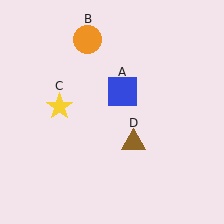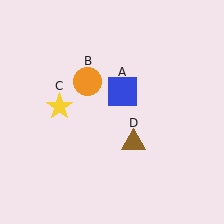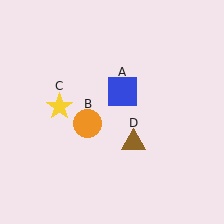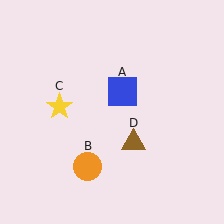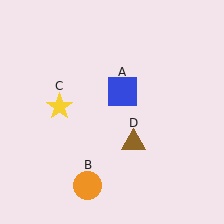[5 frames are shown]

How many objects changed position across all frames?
1 object changed position: orange circle (object B).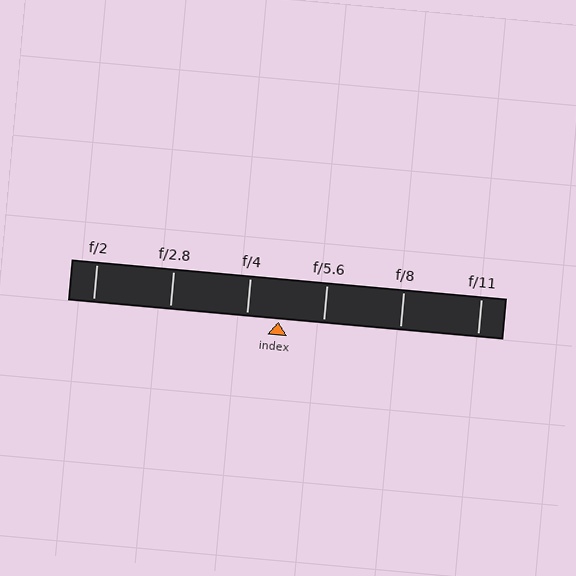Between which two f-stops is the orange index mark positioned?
The index mark is between f/4 and f/5.6.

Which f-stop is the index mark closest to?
The index mark is closest to f/4.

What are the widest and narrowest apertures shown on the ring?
The widest aperture shown is f/2 and the narrowest is f/11.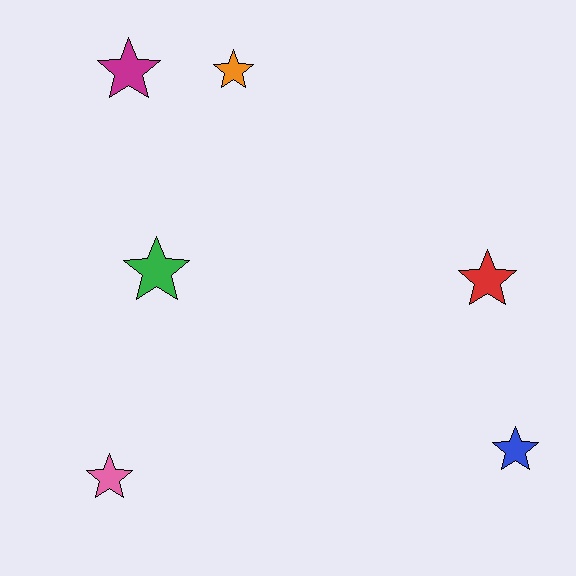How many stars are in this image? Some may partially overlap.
There are 6 stars.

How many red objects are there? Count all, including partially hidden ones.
There is 1 red object.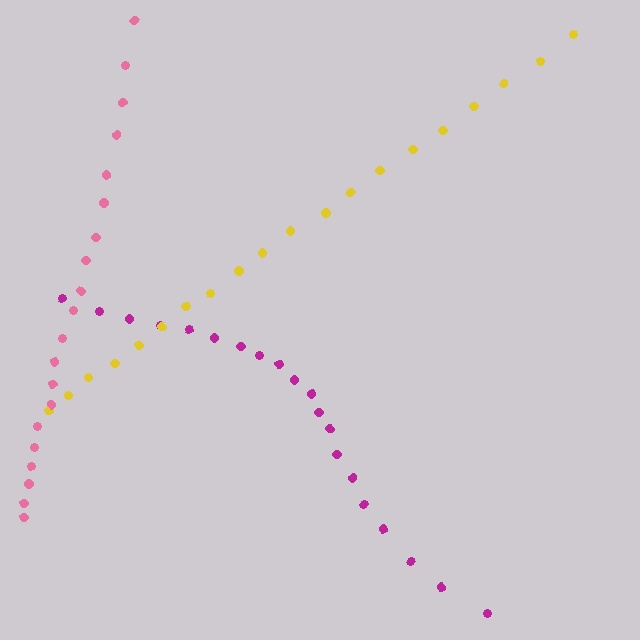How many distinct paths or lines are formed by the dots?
There are 3 distinct paths.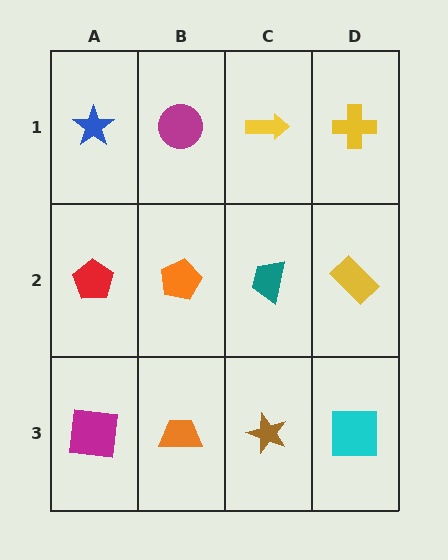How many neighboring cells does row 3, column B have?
3.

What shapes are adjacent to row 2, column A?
A blue star (row 1, column A), a magenta square (row 3, column A), an orange pentagon (row 2, column B).